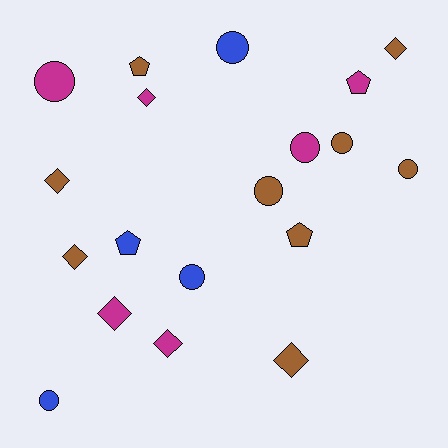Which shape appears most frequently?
Circle, with 8 objects.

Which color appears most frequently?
Brown, with 9 objects.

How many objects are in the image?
There are 19 objects.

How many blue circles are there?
There are 3 blue circles.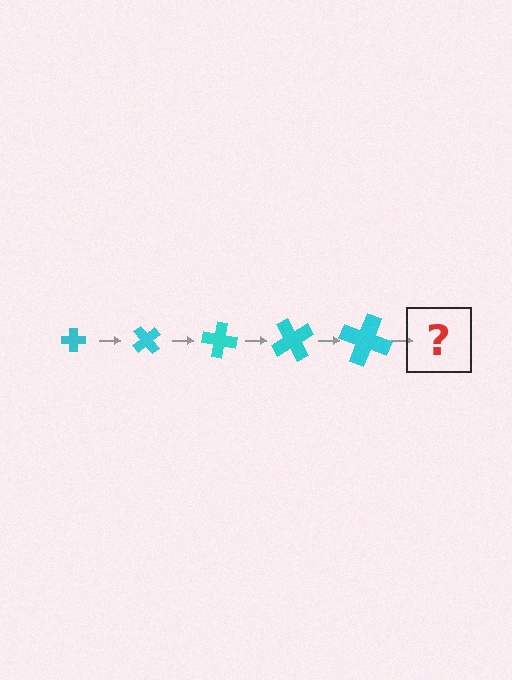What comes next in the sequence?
The next element should be a cross, larger than the previous one and rotated 250 degrees from the start.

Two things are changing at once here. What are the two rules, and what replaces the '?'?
The two rules are that the cross grows larger each step and it rotates 50 degrees each step. The '?' should be a cross, larger than the previous one and rotated 250 degrees from the start.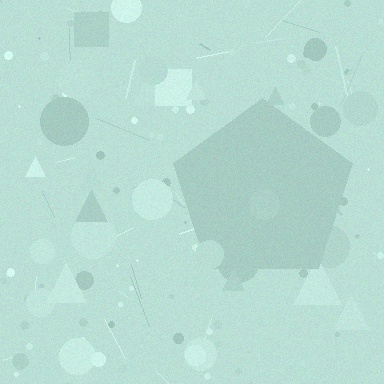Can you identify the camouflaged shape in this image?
The camouflaged shape is a pentagon.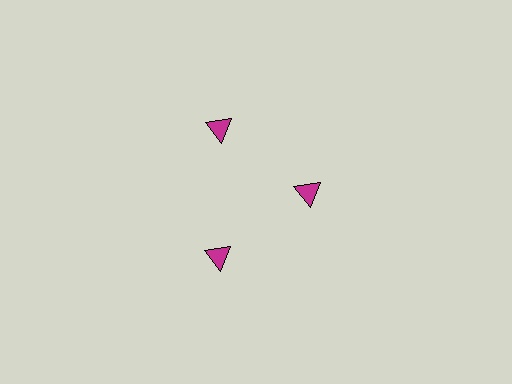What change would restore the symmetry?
The symmetry would be restored by moving it outward, back onto the ring so that all 3 triangles sit at equal angles and equal distance from the center.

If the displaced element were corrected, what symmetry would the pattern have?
It would have 3-fold rotational symmetry — the pattern would map onto itself every 120 degrees.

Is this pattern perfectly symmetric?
No. The 3 magenta triangles are arranged in a ring, but one element near the 3 o'clock position is pulled inward toward the center, breaking the 3-fold rotational symmetry.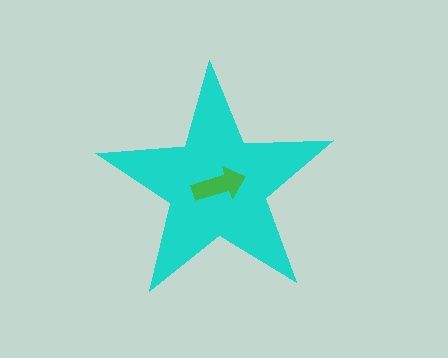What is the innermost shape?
The green arrow.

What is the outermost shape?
The cyan star.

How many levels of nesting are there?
2.